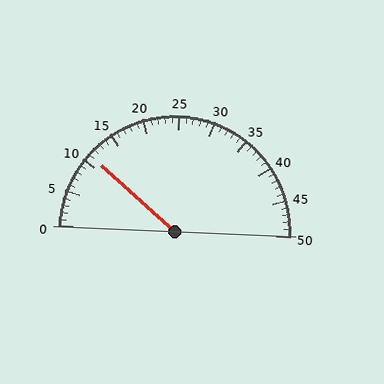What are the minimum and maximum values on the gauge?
The gauge ranges from 0 to 50.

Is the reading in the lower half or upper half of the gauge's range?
The reading is in the lower half of the range (0 to 50).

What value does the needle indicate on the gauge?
The needle indicates approximately 11.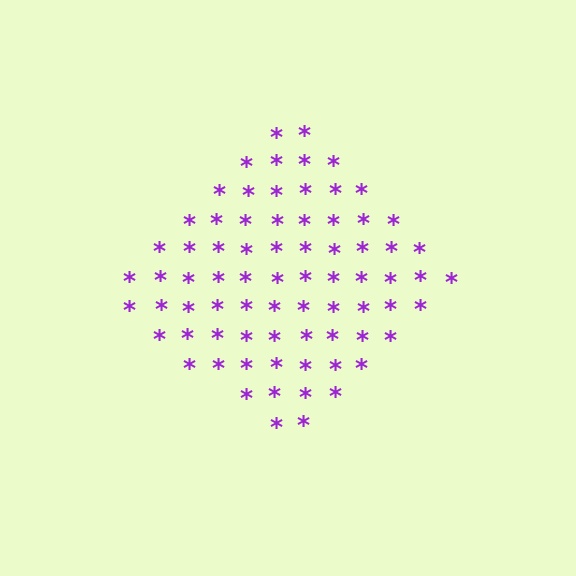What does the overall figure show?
The overall figure shows a diamond.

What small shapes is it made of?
It is made of small asterisks.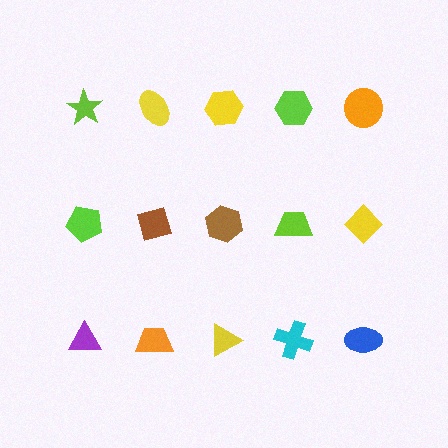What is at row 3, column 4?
A cyan cross.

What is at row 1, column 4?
A lime hexagon.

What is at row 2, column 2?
A brown diamond.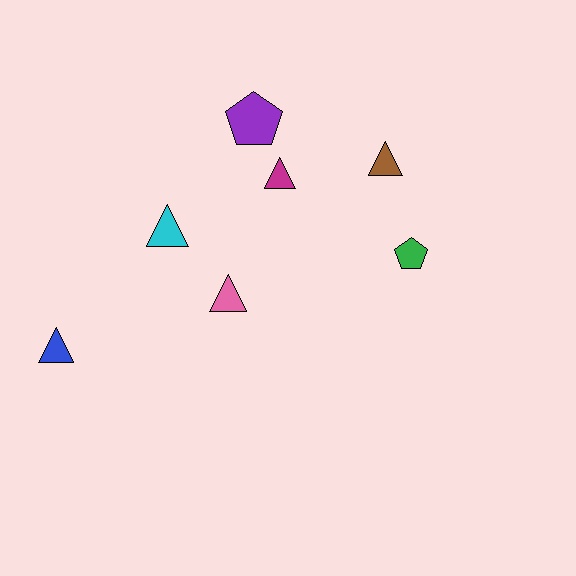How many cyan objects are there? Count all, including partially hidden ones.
There is 1 cyan object.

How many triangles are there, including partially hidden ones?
There are 5 triangles.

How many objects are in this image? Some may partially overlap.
There are 7 objects.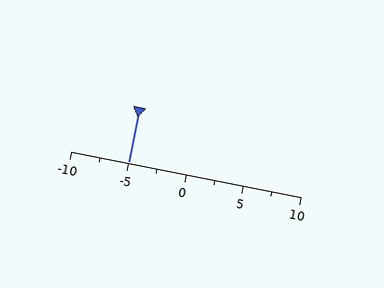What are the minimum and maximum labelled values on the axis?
The axis runs from -10 to 10.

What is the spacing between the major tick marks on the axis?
The major ticks are spaced 5 apart.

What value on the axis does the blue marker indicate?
The marker indicates approximately -5.